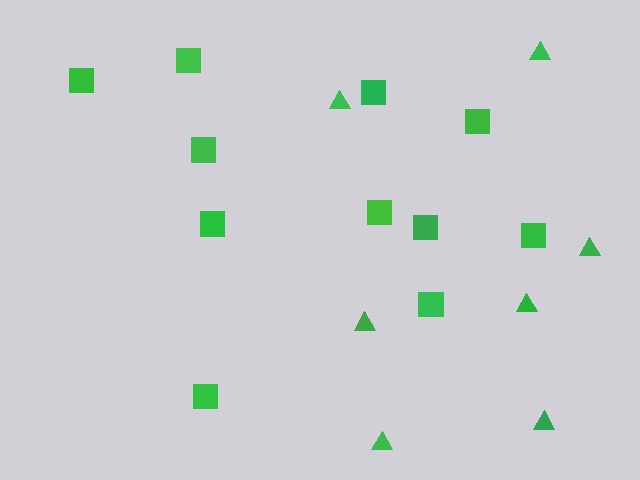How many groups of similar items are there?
There are 2 groups: one group of triangles (7) and one group of squares (11).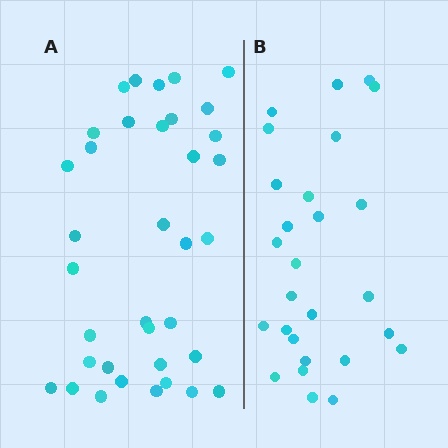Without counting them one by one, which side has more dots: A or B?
Region A (the left region) has more dots.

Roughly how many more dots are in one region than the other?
Region A has roughly 8 or so more dots than region B.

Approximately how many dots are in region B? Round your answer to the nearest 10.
About 30 dots. (The exact count is 27, which rounds to 30.)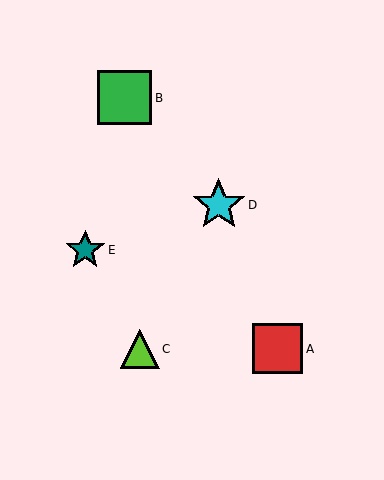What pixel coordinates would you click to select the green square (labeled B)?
Click at (125, 98) to select the green square B.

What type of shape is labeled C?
Shape C is a lime triangle.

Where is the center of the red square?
The center of the red square is at (278, 349).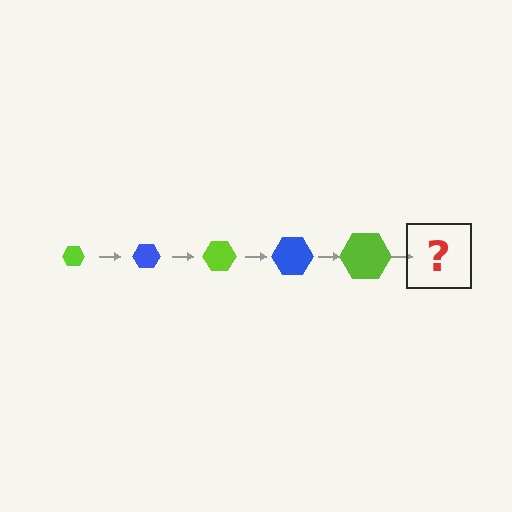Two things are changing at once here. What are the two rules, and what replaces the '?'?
The two rules are that the hexagon grows larger each step and the color cycles through lime and blue. The '?' should be a blue hexagon, larger than the previous one.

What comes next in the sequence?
The next element should be a blue hexagon, larger than the previous one.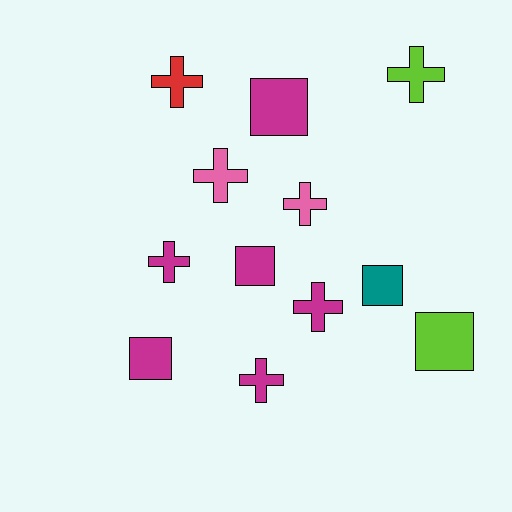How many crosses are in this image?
There are 7 crosses.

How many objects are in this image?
There are 12 objects.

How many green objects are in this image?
There are no green objects.